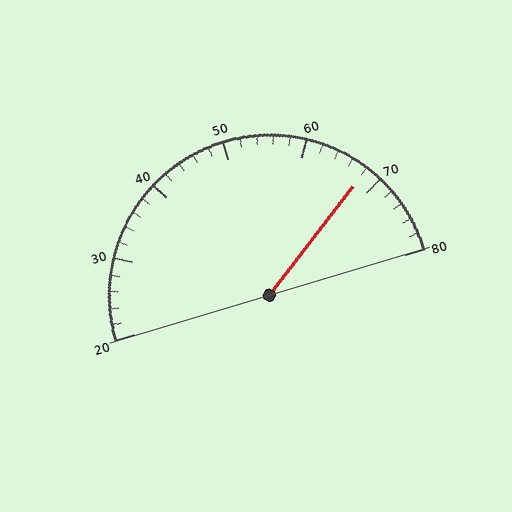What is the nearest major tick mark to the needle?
The nearest major tick mark is 70.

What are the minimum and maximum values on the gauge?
The gauge ranges from 20 to 80.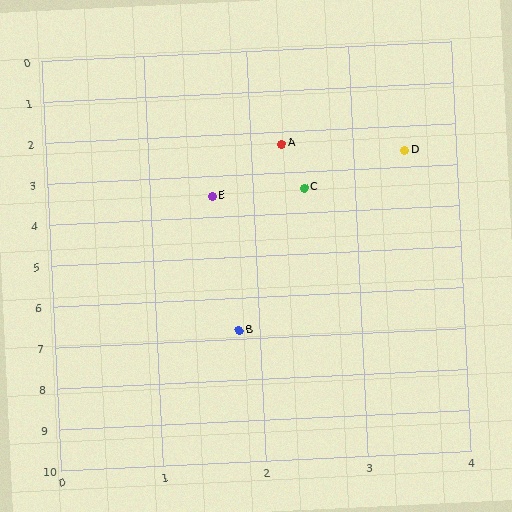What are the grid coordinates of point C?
Point C is at approximately (2.5, 3.4).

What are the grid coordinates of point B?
Point B is at approximately (1.8, 6.8).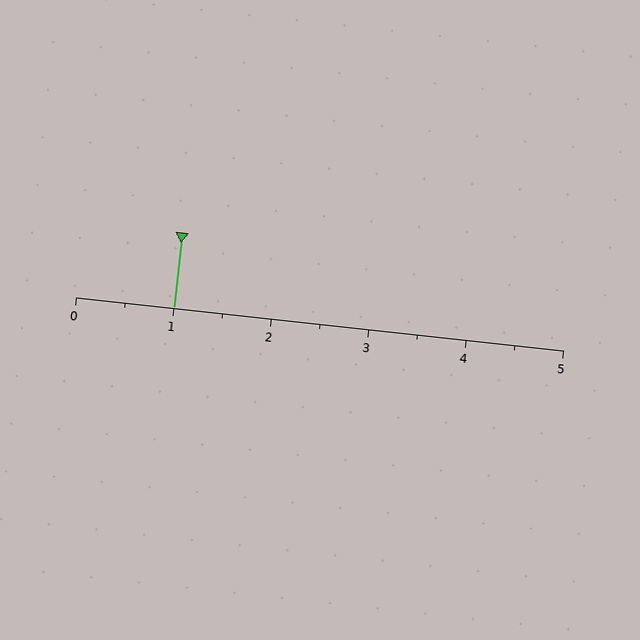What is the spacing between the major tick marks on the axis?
The major ticks are spaced 1 apart.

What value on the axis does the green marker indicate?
The marker indicates approximately 1.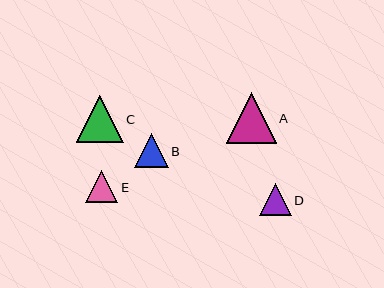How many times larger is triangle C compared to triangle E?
Triangle C is approximately 1.5 times the size of triangle E.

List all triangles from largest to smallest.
From largest to smallest: A, C, B, D, E.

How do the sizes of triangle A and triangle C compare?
Triangle A and triangle C are approximately the same size.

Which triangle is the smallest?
Triangle E is the smallest with a size of approximately 32 pixels.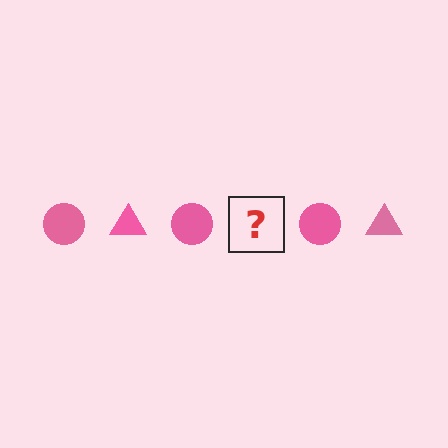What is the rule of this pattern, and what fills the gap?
The rule is that the pattern cycles through circle, triangle shapes in pink. The gap should be filled with a pink triangle.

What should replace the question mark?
The question mark should be replaced with a pink triangle.